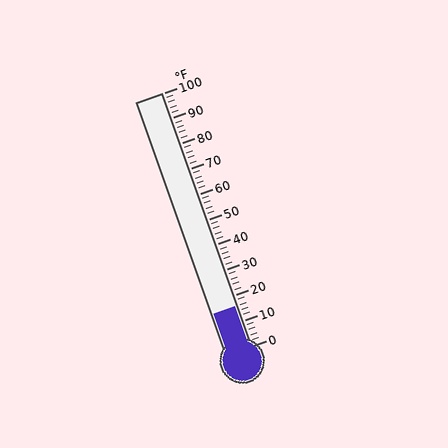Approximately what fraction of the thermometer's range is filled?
The thermometer is filled to approximately 15% of its range.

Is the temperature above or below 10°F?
The temperature is above 10°F.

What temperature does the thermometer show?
The thermometer shows approximately 16°F.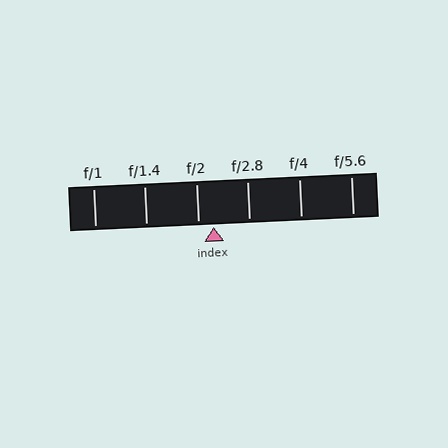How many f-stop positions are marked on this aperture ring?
There are 6 f-stop positions marked.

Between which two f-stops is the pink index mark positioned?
The index mark is between f/2 and f/2.8.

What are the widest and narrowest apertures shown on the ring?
The widest aperture shown is f/1 and the narrowest is f/5.6.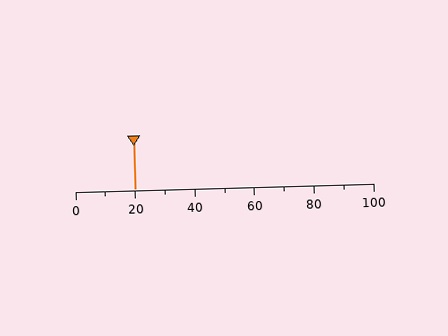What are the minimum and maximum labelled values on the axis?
The axis runs from 0 to 100.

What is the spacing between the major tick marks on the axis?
The major ticks are spaced 20 apart.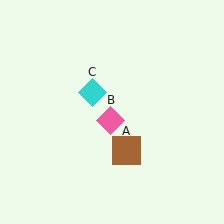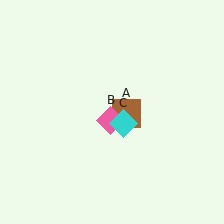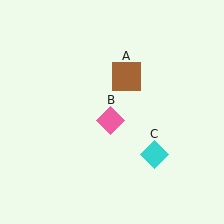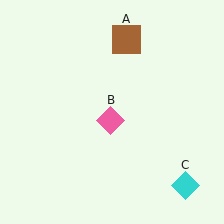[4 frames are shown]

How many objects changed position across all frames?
2 objects changed position: brown square (object A), cyan diamond (object C).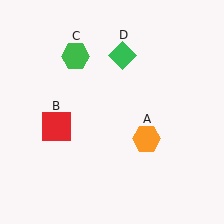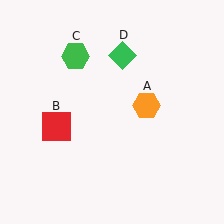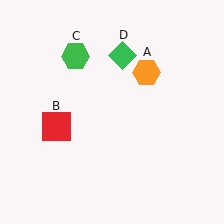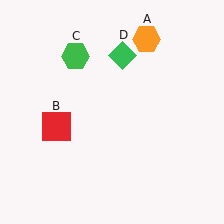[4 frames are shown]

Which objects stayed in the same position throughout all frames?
Red square (object B) and green hexagon (object C) and green diamond (object D) remained stationary.